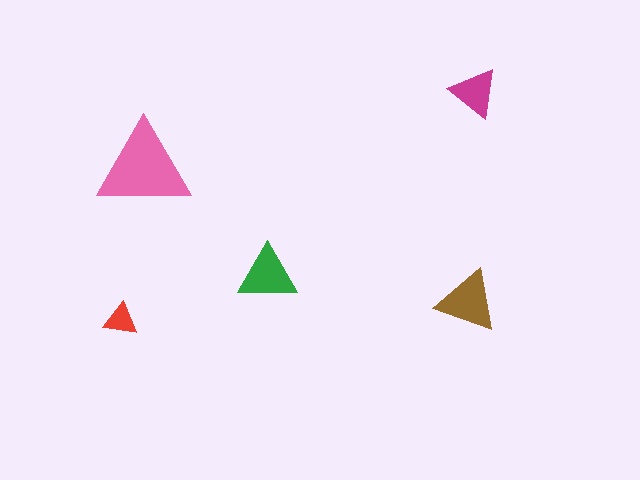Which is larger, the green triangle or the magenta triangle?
The green one.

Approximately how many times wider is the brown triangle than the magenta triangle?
About 1.5 times wider.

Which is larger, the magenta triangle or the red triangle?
The magenta one.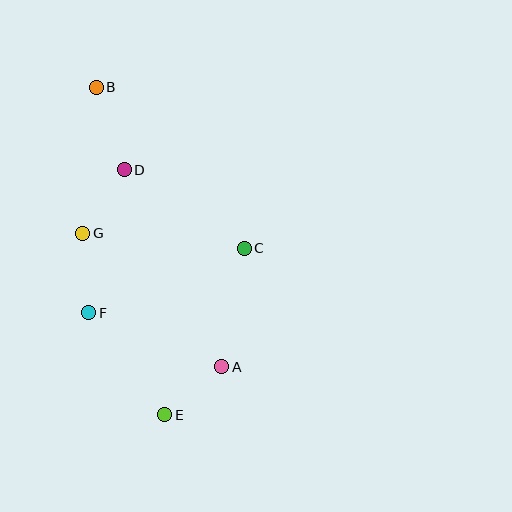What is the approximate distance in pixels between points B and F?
The distance between B and F is approximately 226 pixels.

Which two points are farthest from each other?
Points B and E are farthest from each other.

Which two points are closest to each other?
Points A and E are closest to each other.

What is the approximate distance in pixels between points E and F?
The distance between E and F is approximately 127 pixels.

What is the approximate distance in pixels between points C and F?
The distance between C and F is approximately 168 pixels.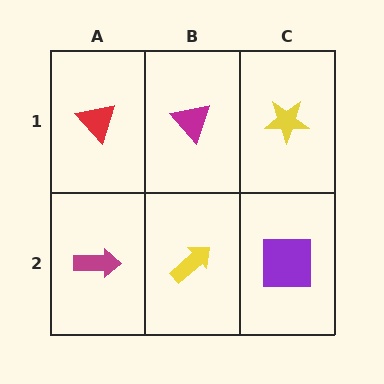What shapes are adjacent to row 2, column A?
A red triangle (row 1, column A), a yellow arrow (row 2, column B).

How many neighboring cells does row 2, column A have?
2.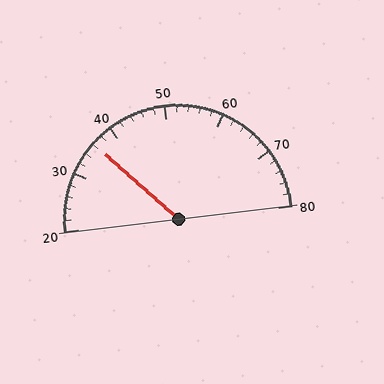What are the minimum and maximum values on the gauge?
The gauge ranges from 20 to 80.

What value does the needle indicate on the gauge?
The needle indicates approximately 36.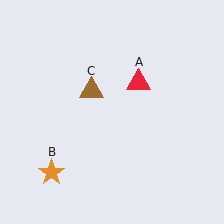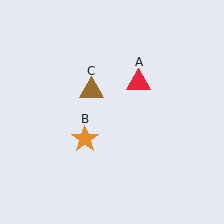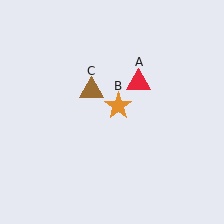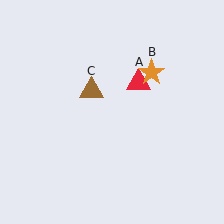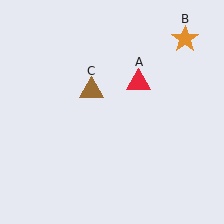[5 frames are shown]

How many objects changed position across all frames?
1 object changed position: orange star (object B).